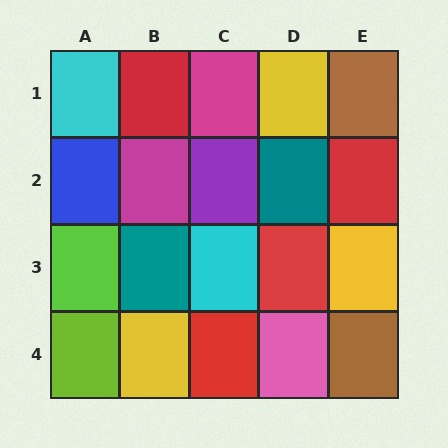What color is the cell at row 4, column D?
Pink.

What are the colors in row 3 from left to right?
Lime, teal, cyan, red, yellow.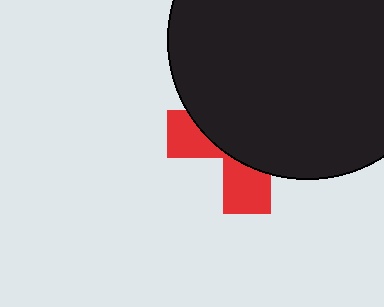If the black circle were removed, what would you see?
You would see the complete red cross.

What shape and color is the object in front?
The object in front is a black circle.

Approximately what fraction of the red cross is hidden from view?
Roughly 69% of the red cross is hidden behind the black circle.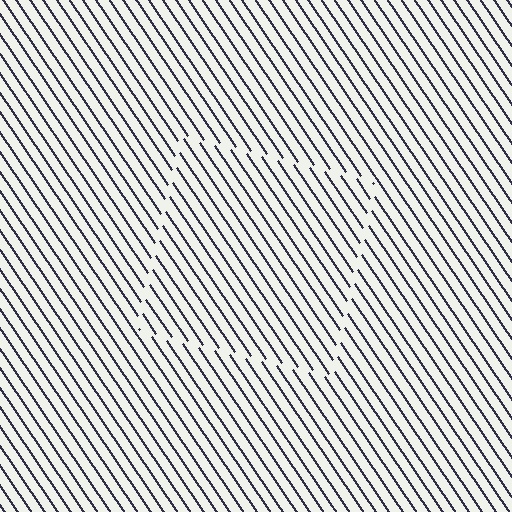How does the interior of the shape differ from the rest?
The interior of the shape contains the same grating, shifted by half a period — the contour is defined by the phase discontinuity where line-ends from the inner and outer gratings abut.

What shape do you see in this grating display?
An illusory square. The interior of the shape contains the same grating, shifted by half a period — the contour is defined by the phase discontinuity where line-ends from the inner and outer gratings abut.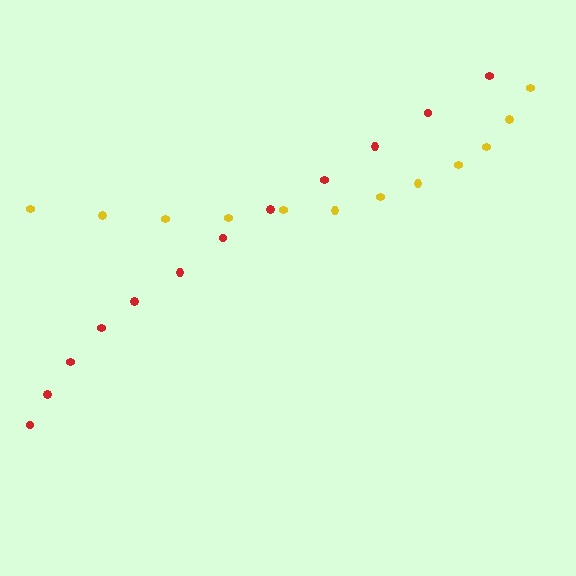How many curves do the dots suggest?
There are 2 distinct paths.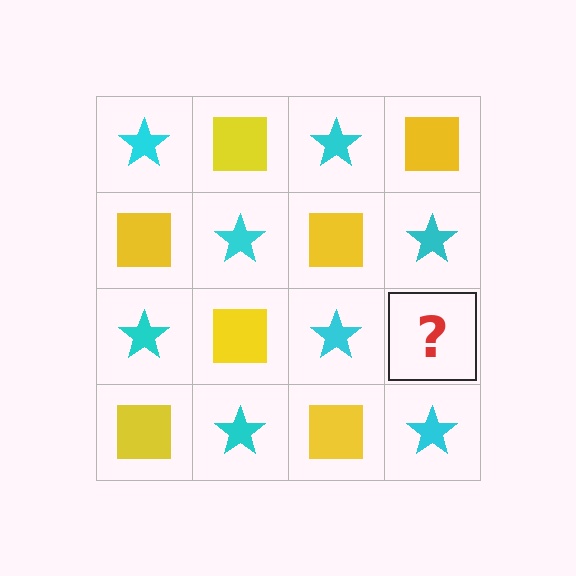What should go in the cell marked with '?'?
The missing cell should contain a yellow square.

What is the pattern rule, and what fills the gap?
The rule is that it alternates cyan star and yellow square in a checkerboard pattern. The gap should be filled with a yellow square.